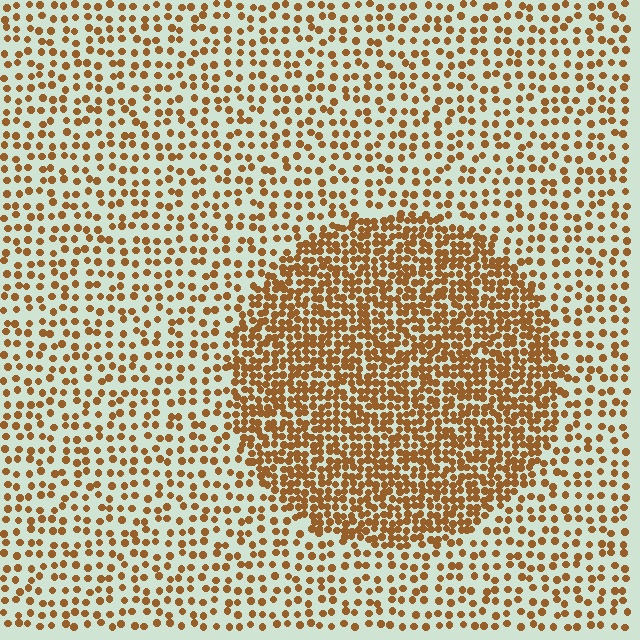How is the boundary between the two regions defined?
The boundary is defined by a change in element density (approximately 2.3x ratio). All elements are the same color, size, and shape.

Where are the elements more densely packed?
The elements are more densely packed inside the circle boundary.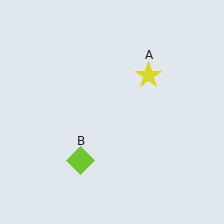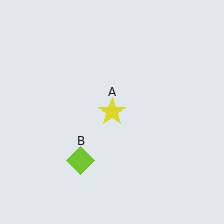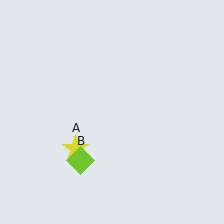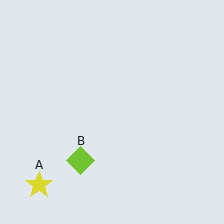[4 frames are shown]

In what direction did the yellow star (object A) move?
The yellow star (object A) moved down and to the left.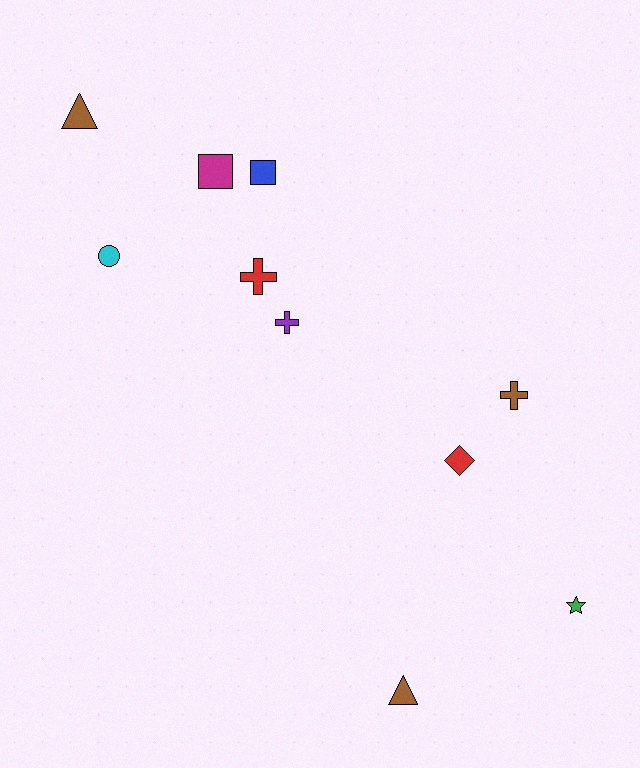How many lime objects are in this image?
There are no lime objects.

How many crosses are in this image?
There are 3 crosses.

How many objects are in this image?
There are 10 objects.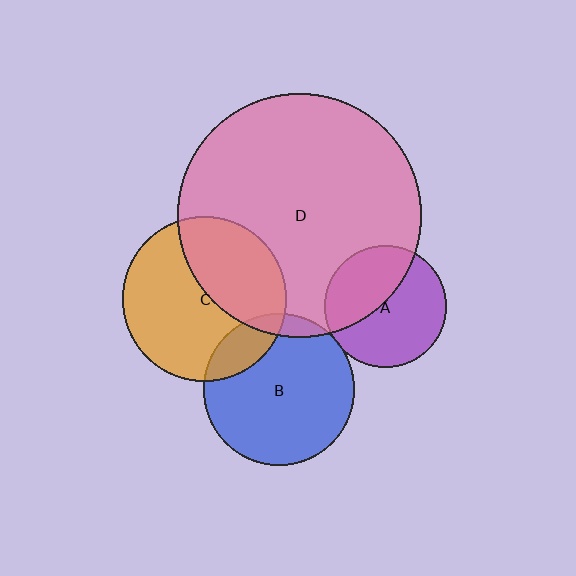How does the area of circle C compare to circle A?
Approximately 1.8 times.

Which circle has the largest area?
Circle D (pink).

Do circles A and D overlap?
Yes.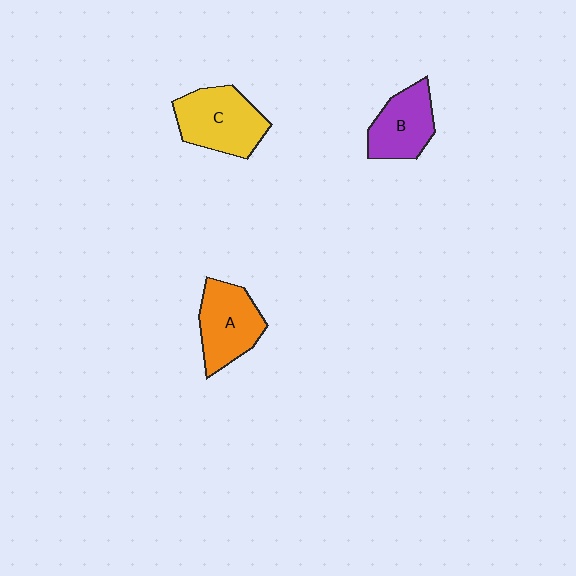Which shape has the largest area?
Shape C (yellow).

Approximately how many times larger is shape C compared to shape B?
Approximately 1.3 times.